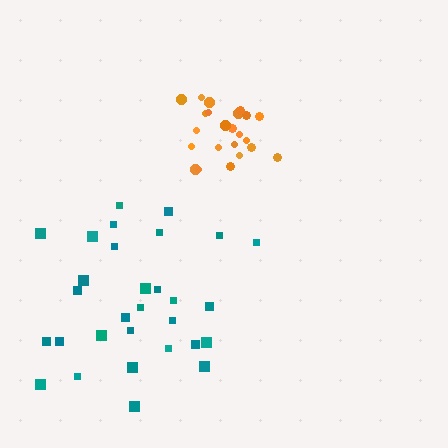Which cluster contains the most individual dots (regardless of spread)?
Teal (30).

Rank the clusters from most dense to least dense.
orange, teal.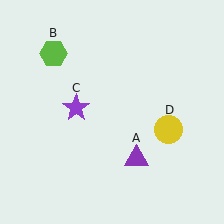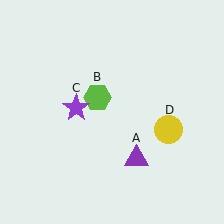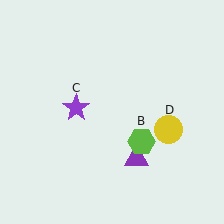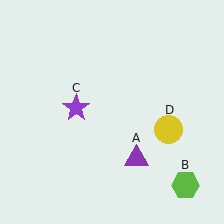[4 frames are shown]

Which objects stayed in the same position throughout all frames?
Purple triangle (object A) and purple star (object C) and yellow circle (object D) remained stationary.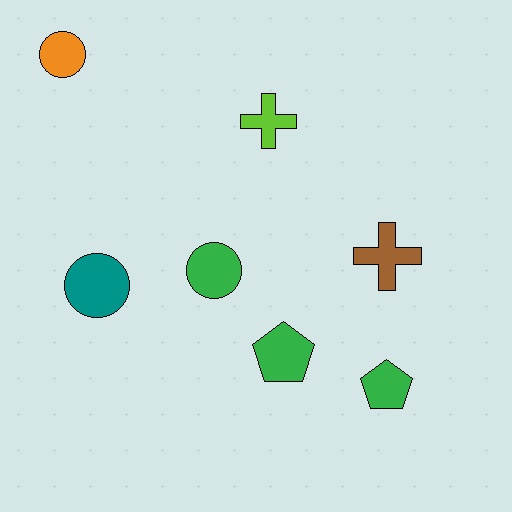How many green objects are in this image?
There are 3 green objects.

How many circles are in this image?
There are 3 circles.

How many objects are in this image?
There are 7 objects.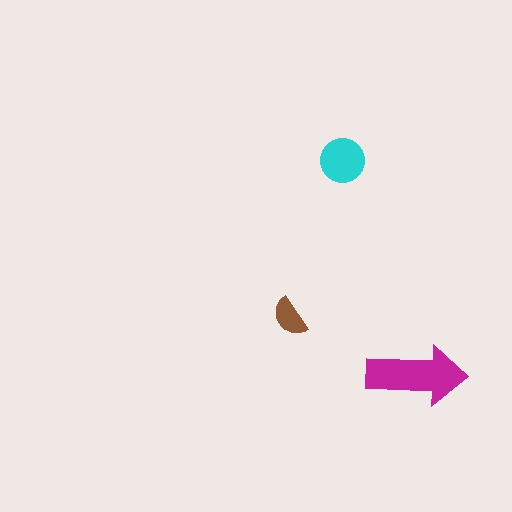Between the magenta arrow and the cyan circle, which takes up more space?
The magenta arrow.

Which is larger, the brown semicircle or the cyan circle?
The cyan circle.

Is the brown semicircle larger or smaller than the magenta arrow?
Smaller.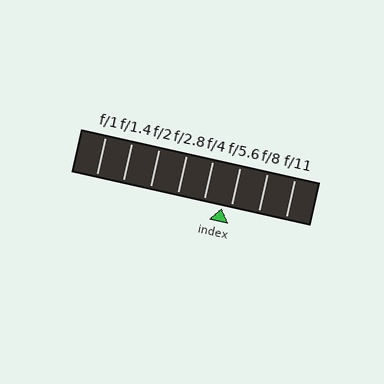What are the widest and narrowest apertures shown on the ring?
The widest aperture shown is f/1 and the narrowest is f/11.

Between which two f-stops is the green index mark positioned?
The index mark is between f/4 and f/5.6.